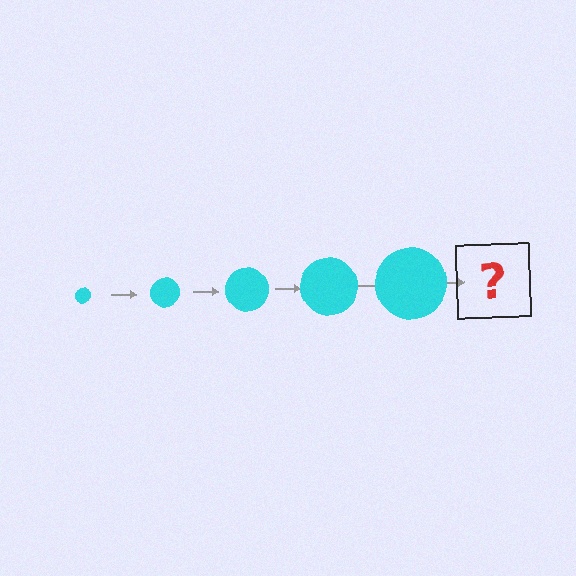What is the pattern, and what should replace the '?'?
The pattern is that the circle gets progressively larger each step. The '?' should be a cyan circle, larger than the previous one.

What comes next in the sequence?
The next element should be a cyan circle, larger than the previous one.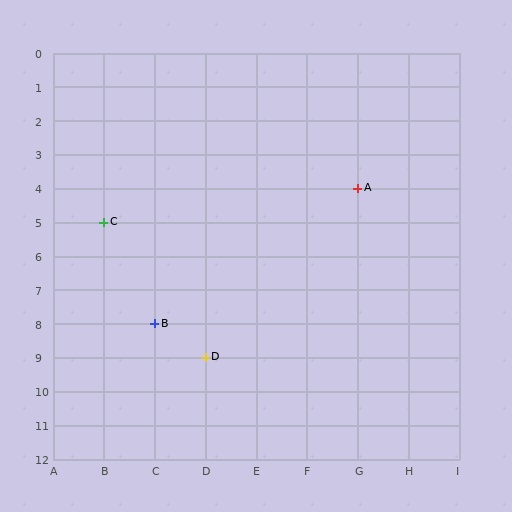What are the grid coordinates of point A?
Point A is at grid coordinates (G, 4).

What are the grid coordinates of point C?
Point C is at grid coordinates (B, 5).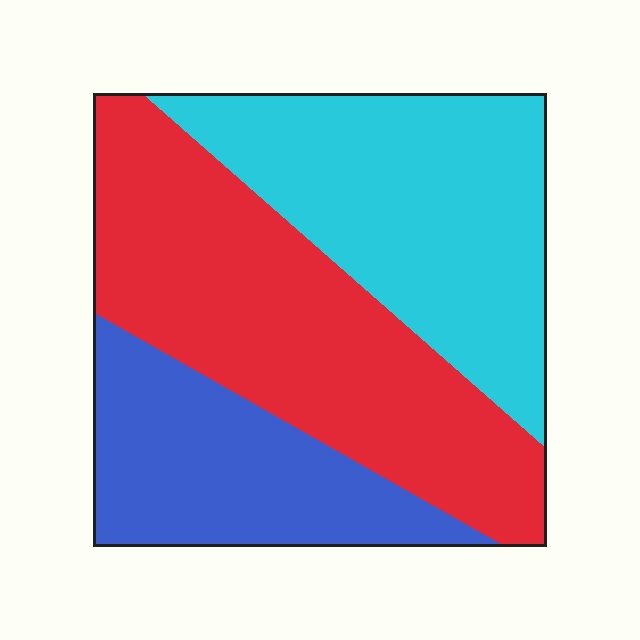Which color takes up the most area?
Red, at roughly 40%.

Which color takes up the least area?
Blue, at roughly 25%.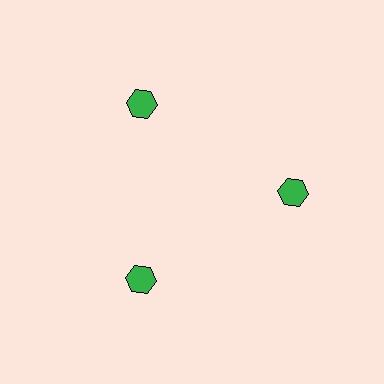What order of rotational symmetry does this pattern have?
This pattern has 3-fold rotational symmetry.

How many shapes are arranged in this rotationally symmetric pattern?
There are 3 shapes, arranged in 3 groups of 1.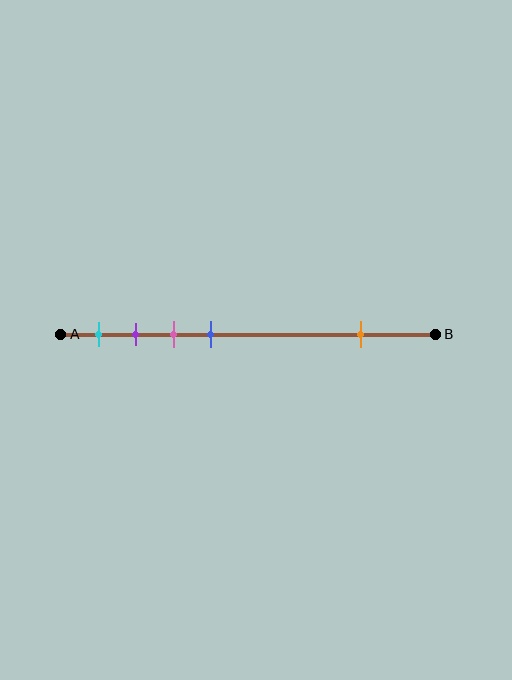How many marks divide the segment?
There are 5 marks dividing the segment.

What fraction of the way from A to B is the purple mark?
The purple mark is approximately 20% (0.2) of the way from A to B.